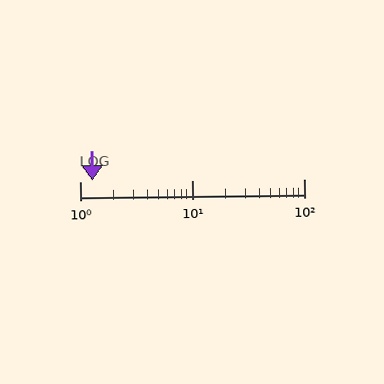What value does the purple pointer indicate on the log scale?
The pointer indicates approximately 1.3.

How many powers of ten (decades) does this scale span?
The scale spans 2 decades, from 1 to 100.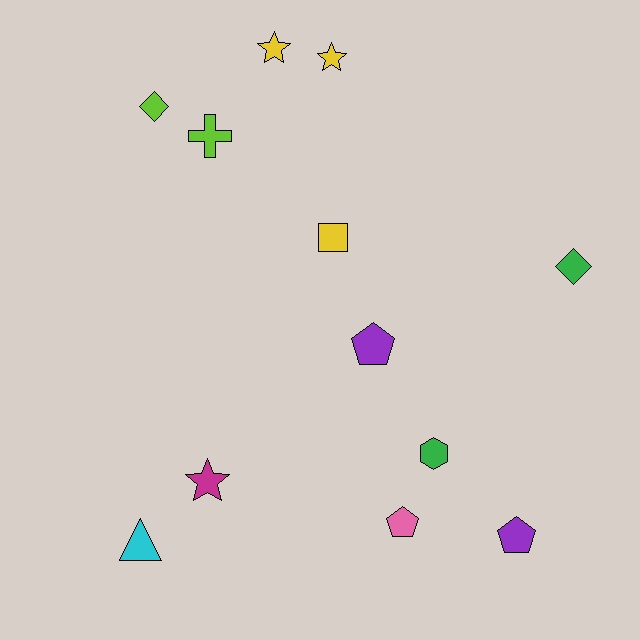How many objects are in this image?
There are 12 objects.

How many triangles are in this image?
There is 1 triangle.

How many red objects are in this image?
There are no red objects.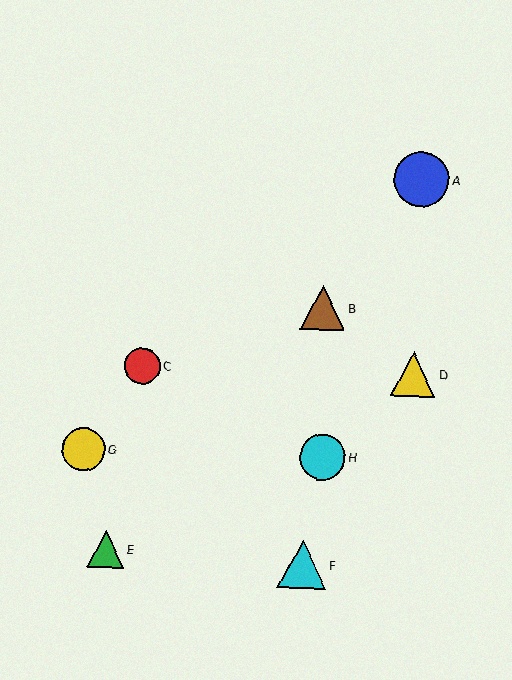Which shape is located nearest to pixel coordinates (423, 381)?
The yellow triangle (labeled D) at (413, 374) is nearest to that location.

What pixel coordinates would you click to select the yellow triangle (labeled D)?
Click at (413, 374) to select the yellow triangle D.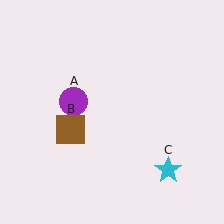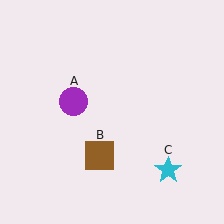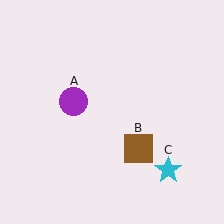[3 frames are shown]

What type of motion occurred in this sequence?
The brown square (object B) rotated counterclockwise around the center of the scene.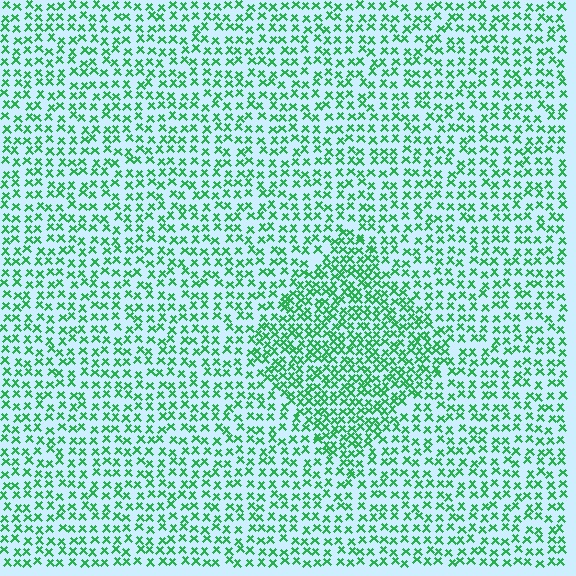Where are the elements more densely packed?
The elements are more densely packed inside the diamond boundary.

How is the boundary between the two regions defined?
The boundary is defined by a change in element density (approximately 1.7x ratio). All elements are the same color, size, and shape.